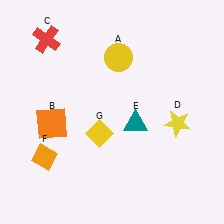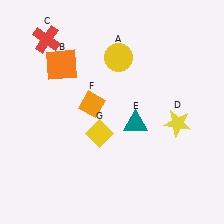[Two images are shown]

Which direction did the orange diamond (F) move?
The orange diamond (F) moved up.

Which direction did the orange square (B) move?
The orange square (B) moved up.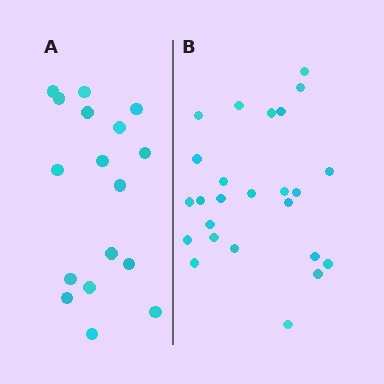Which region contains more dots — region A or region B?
Region B (the right region) has more dots.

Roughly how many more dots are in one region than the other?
Region B has roughly 8 or so more dots than region A.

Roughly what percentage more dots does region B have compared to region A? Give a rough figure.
About 45% more.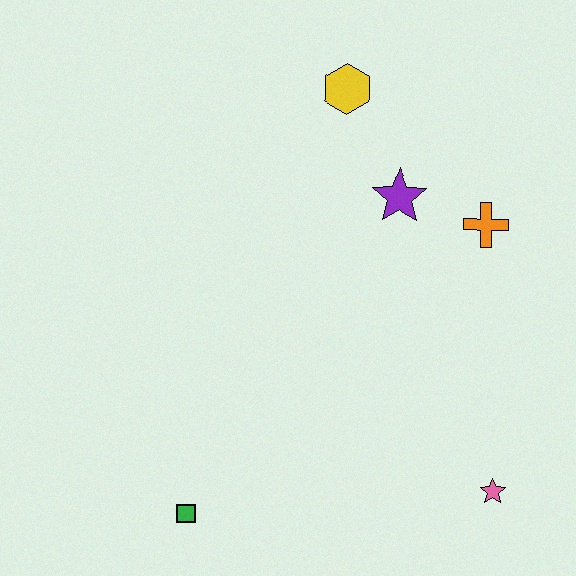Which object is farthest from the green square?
The yellow hexagon is farthest from the green square.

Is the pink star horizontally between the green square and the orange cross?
No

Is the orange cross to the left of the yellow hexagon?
No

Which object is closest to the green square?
The pink star is closest to the green square.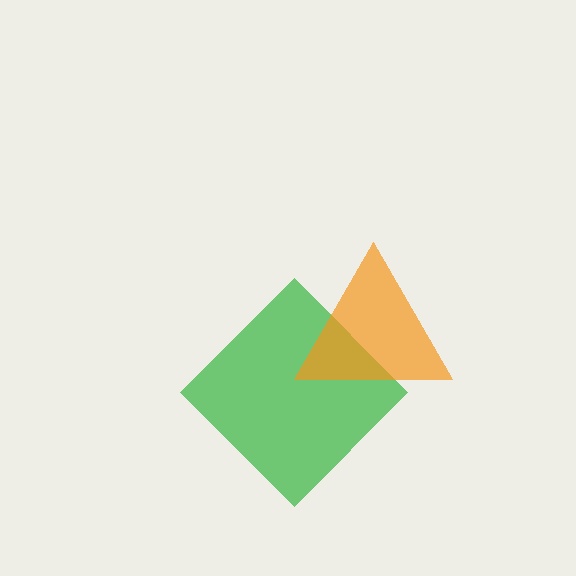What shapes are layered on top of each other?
The layered shapes are: a green diamond, an orange triangle.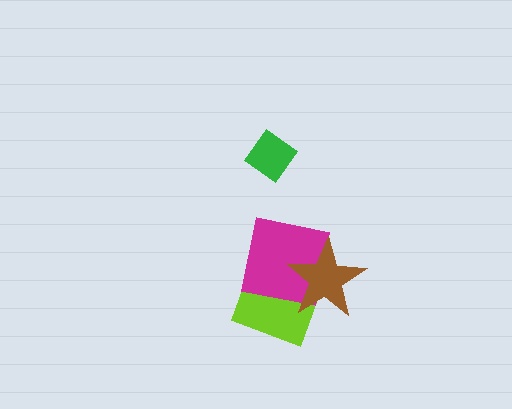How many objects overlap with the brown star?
2 objects overlap with the brown star.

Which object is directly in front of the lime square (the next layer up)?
The magenta square is directly in front of the lime square.